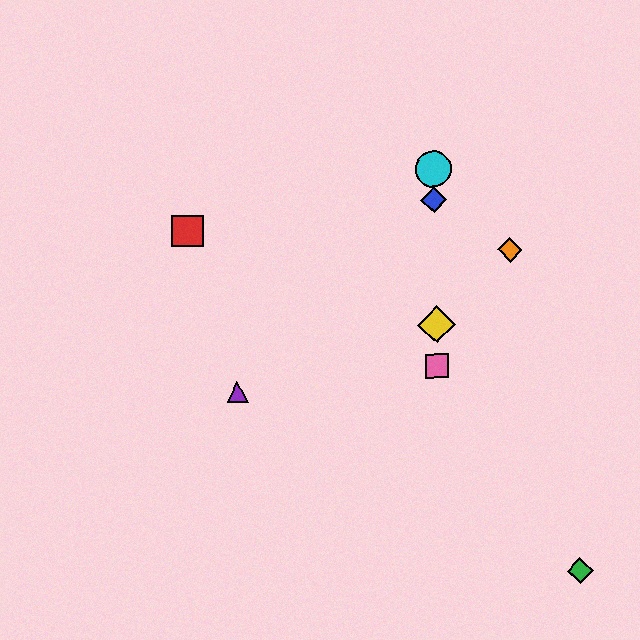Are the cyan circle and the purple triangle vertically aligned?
No, the cyan circle is at x≈433 and the purple triangle is at x≈237.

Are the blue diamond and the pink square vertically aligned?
Yes, both are at x≈434.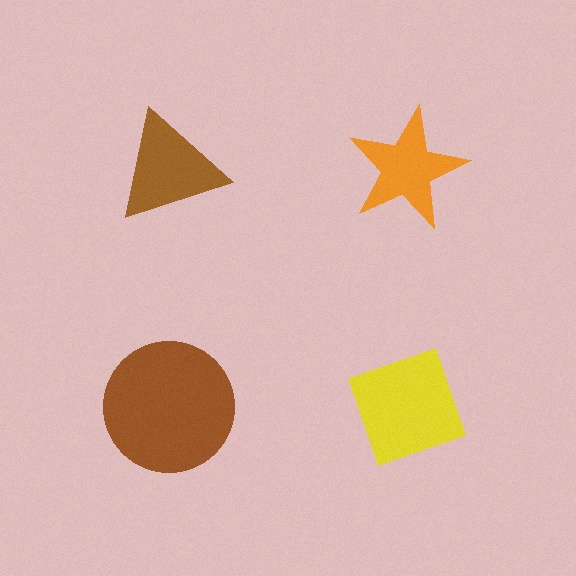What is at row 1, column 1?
A brown triangle.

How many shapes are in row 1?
2 shapes.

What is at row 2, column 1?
A brown circle.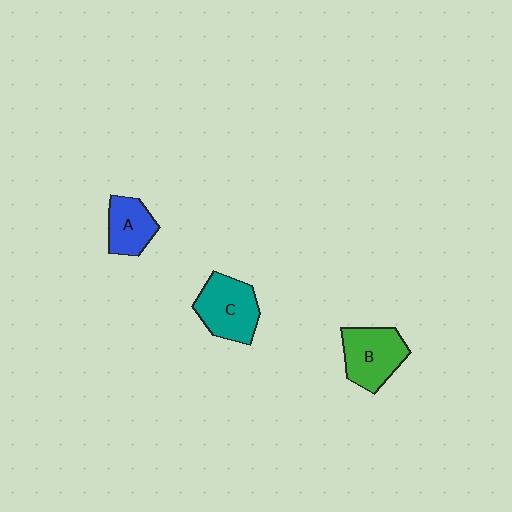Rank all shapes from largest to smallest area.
From largest to smallest: C (teal), B (green), A (blue).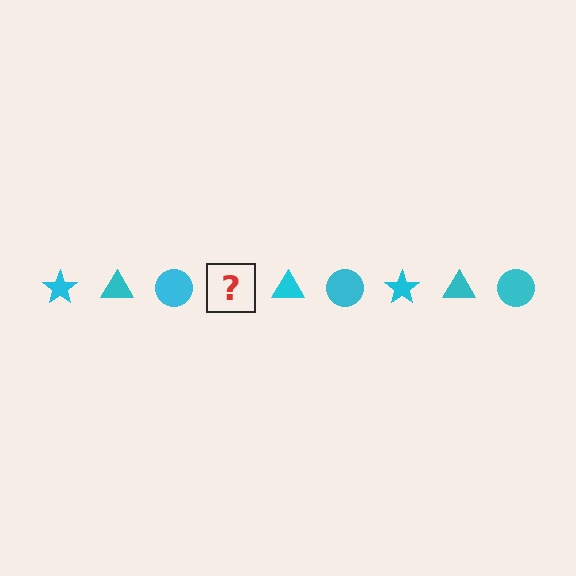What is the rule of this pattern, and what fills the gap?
The rule is that the pattern cycles through star, triangle, circle shapes in cyan. The gap should be filled with a cyan star.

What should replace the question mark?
The question mark should be replaced with a cyan star.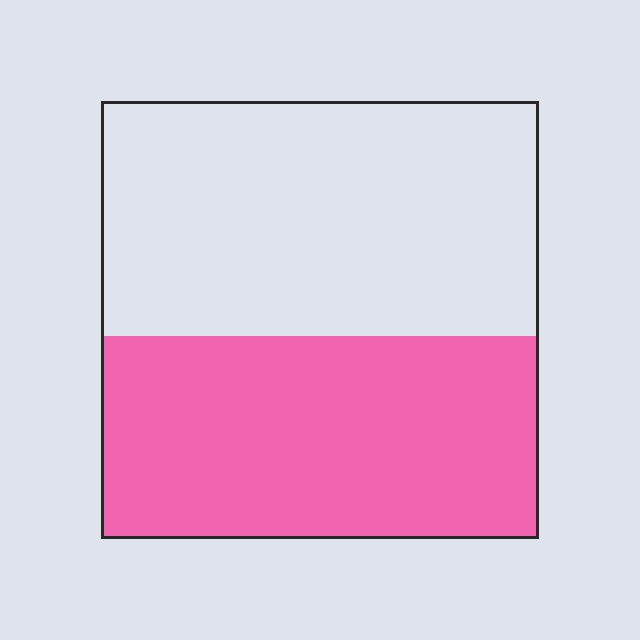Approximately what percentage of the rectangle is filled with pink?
Approximately 45%.